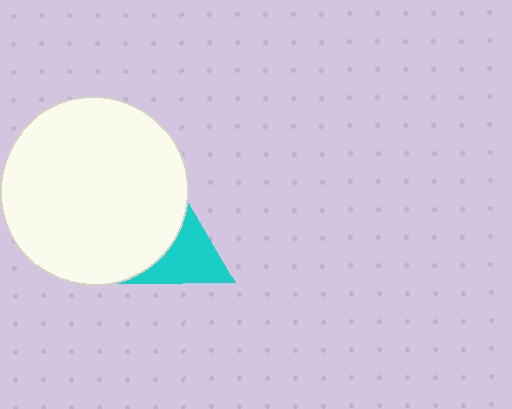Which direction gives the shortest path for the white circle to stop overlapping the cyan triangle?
Moving left gives the shortest separation.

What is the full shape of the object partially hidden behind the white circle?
The partially hidden object is a cyan triangle.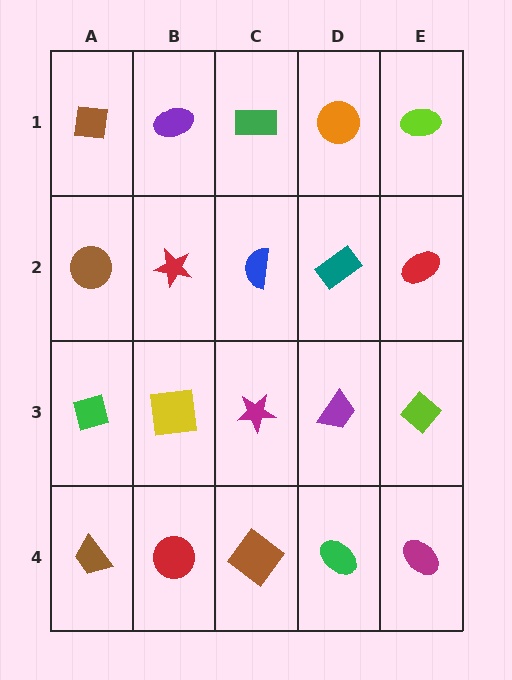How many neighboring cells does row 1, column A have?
2.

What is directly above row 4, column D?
A purple trapezoid.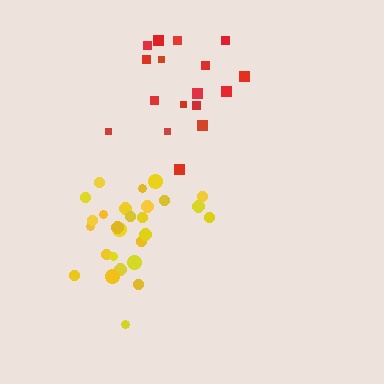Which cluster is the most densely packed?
Yellow.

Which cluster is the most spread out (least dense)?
Red.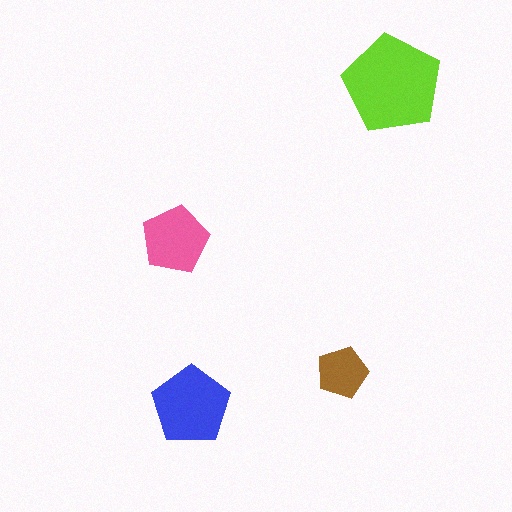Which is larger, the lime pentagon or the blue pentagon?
The lime one.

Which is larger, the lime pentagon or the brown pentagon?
The lime one.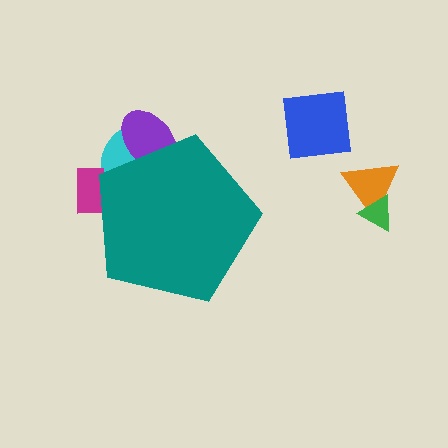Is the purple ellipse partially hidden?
Yes, the purple ellipse is partially hidden behind the teal pentagon.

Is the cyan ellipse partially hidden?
Yes, the cyan ellipse is partially hidden behind the teal pentagon.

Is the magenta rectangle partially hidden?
Yes, the magenta rectangle is partially hidden behind the teal pentagon.